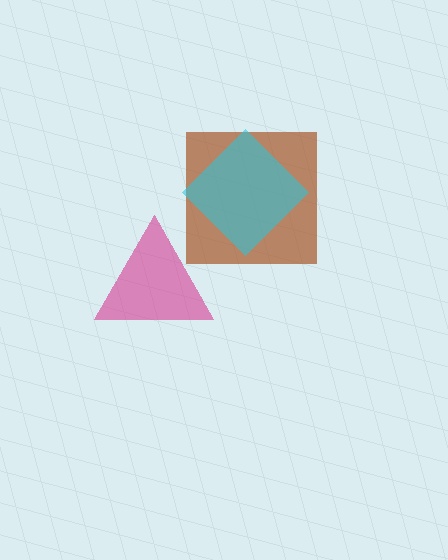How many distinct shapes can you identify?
There are 3 distinct shapes: a brown square, a cyan diamond, a magenta triangle.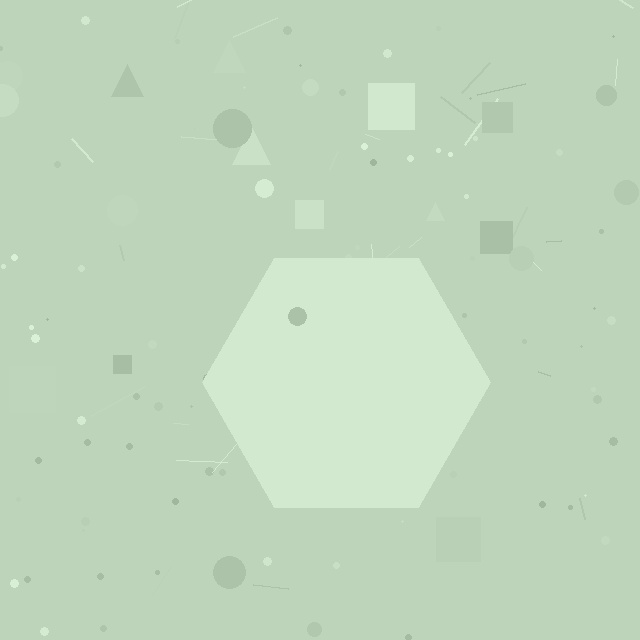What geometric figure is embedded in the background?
A hexagon is embedded in the background.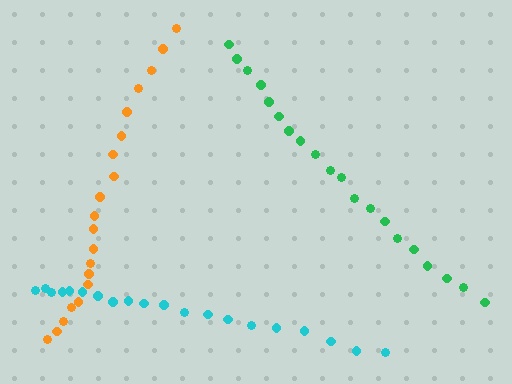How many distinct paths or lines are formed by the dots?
There are 3 distinct paths.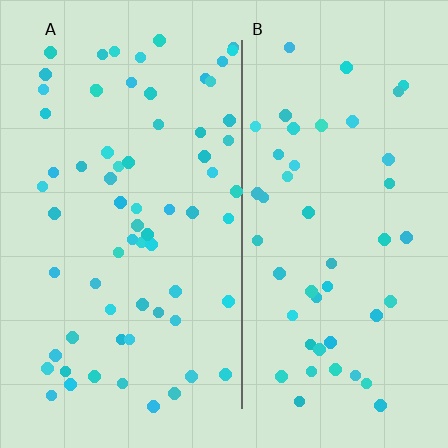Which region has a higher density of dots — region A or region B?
A (the left).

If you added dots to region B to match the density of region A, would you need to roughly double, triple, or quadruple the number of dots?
Approximately double.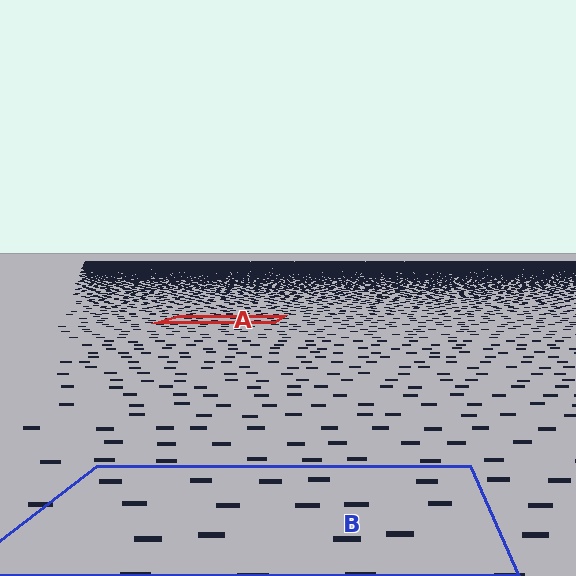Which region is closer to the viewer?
Region B is closer. The texture elements there are larger and more spread out.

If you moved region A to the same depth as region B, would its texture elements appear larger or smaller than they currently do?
They would appear larger. At a closer depth, the same texture elements are projected at a bigger on-screen size.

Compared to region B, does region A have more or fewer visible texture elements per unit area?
Region A has more texture elements per unit area — they are packed more densely because it is farther away.